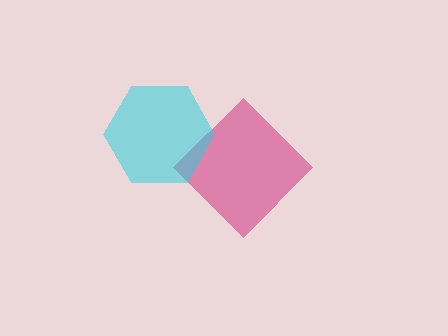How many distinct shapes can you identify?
There are 2 distinct shapes: a magenta diamond, a cyan hexagon.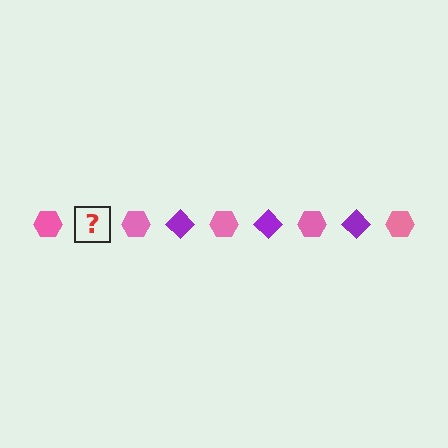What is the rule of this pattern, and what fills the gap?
The rule is that the pattern alternates between pink hexagon and purple diamond. The gap should be filled with a purple diamond.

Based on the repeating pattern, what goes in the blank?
The blank should be a purple diamond.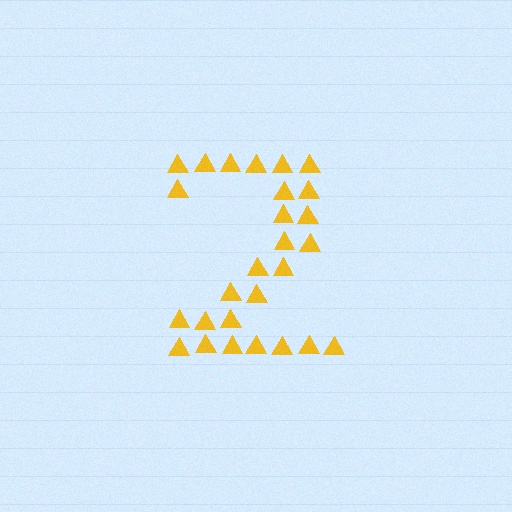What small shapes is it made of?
It is made of small triangles.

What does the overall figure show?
The overall figure shows the digit 2.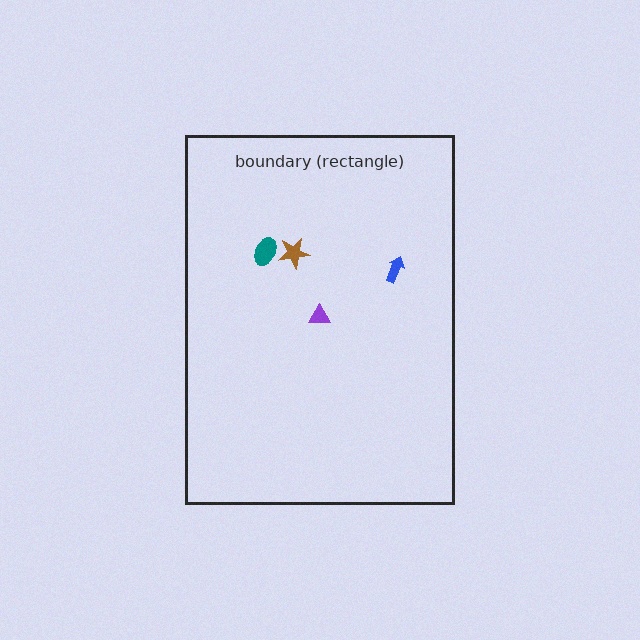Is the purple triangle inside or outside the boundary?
Inside.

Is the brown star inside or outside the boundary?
Inside.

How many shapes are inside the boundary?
4 inside, 0 outside.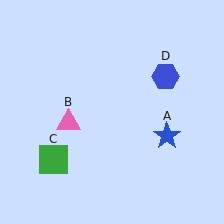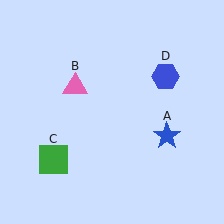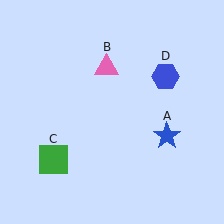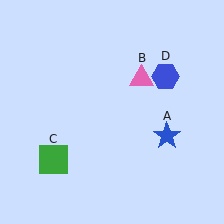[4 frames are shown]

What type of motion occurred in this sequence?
The pink triangle (object B) rotated clockwise around the center of the scene.